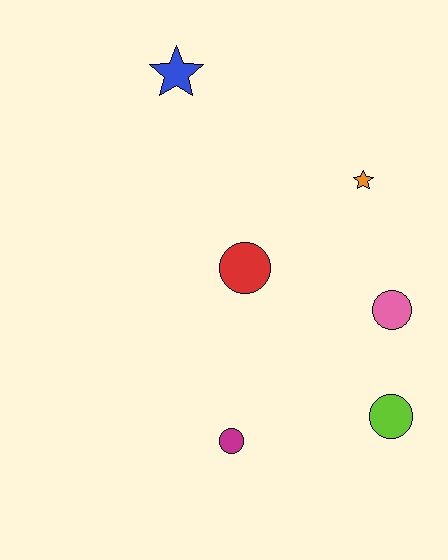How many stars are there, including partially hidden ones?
There are 2 stars.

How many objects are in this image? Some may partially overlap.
There are 6 objects.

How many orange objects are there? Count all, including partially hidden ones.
There is 1 orange object.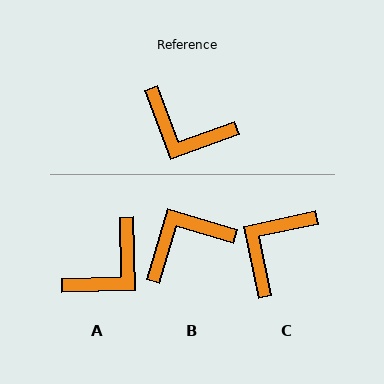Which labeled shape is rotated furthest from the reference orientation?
B, about 127 degrees away.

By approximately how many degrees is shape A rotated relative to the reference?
Approximately 71 degrees counter-clockwise.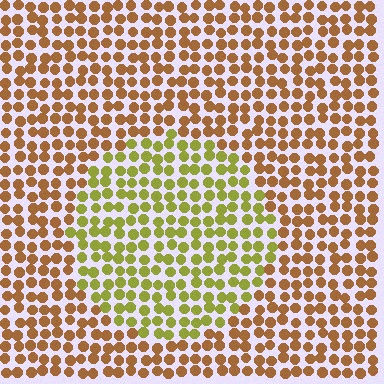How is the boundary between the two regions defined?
The boundary is defined purely by a slight shift in hue (about 42 degrees). Spacing, size, and orientation are identical on both sides.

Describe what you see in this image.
The image is filled with small brown elements in a uniform arrangement. A circle-shaped region is visible where the elements are tinted to a slightly different hue, forming a subtle color boundary.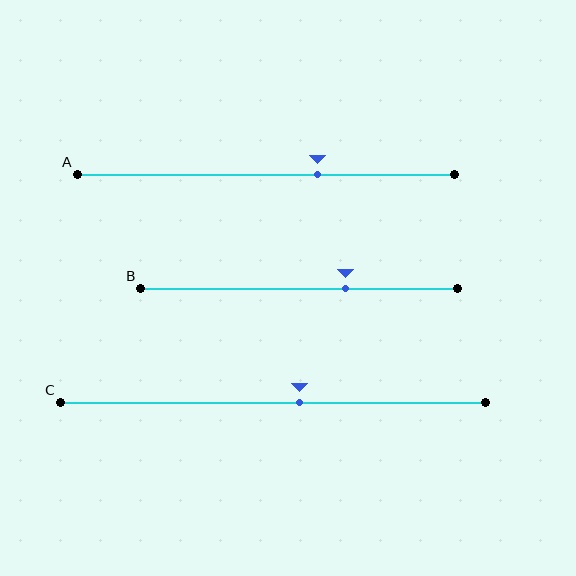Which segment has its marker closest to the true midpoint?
Segment C has its marker closest to the true midpoint.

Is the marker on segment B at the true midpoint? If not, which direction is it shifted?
No, the marker on segment B is shifted to the right by about 15% of the segment length.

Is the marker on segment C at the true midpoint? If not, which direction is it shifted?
No, the marker on segment C is shifted to the right by about 6% of the segment length.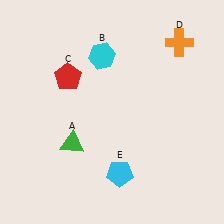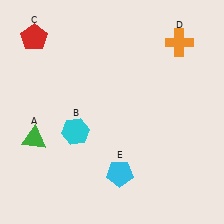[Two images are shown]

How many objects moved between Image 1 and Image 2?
3 objects moved between the two images.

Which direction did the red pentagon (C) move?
The red pentagon (C) moved up.